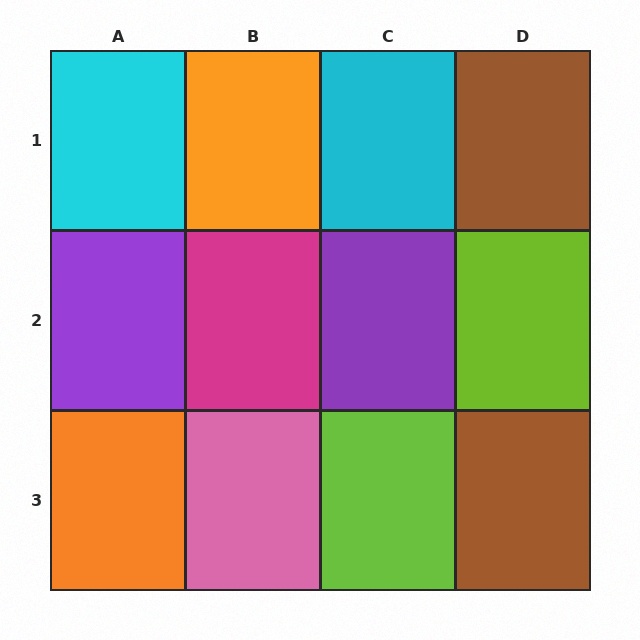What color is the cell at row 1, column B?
Orange.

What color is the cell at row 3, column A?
Orange.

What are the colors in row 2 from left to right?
Purple, magenta, purple, lime.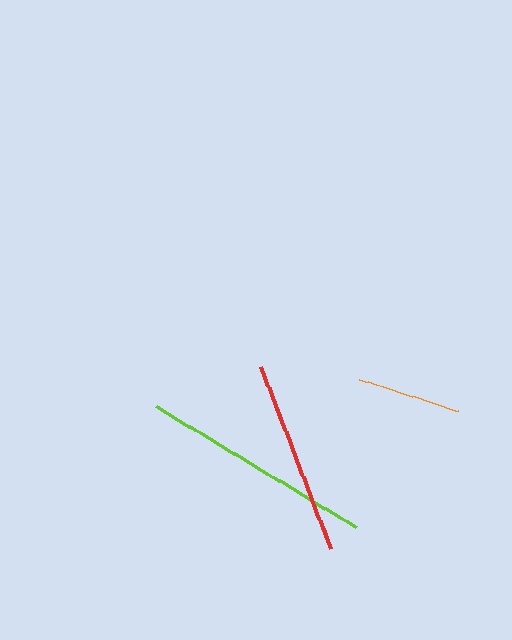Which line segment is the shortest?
The orange line is the shortest at approximately 104 pixels.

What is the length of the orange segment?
The orange segment is approximately 104 pixels long.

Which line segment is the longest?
The lime line is the longest at approximately 234 pixels.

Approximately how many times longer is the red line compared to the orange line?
The red line is approximately 1.9 times the length of the orange line.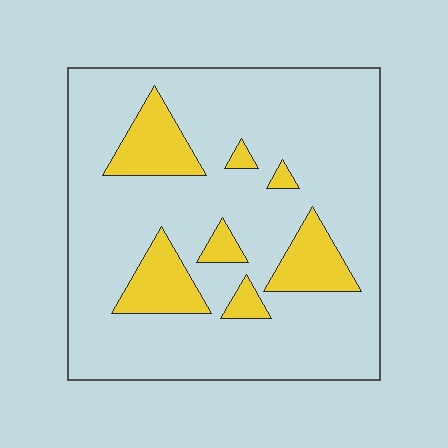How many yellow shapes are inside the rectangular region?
7.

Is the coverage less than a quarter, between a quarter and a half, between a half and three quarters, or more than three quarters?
Less than a quarter.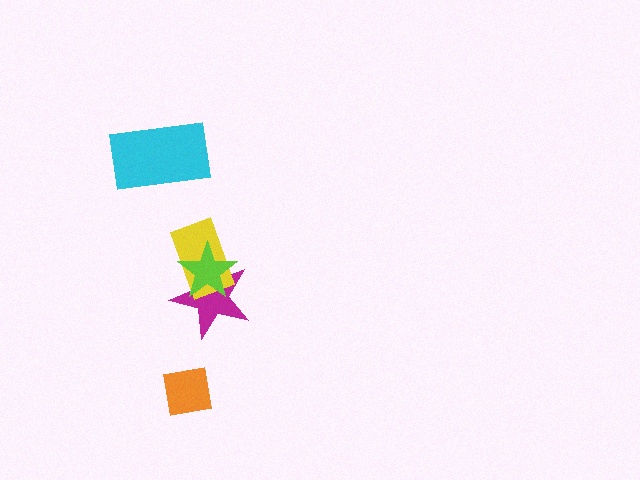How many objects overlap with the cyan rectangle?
0 objects overlap with the cyan rectangle.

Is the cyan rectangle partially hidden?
No, no other shape covers it.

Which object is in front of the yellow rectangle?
The lime star is in front of the yellow rectangle.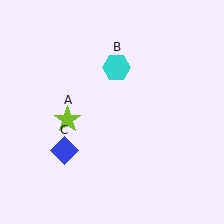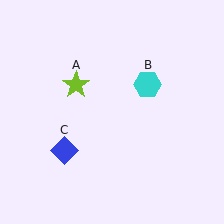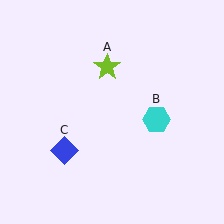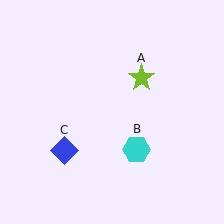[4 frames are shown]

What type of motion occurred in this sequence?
The lime star (object A), cyan hexagon (object B) rotated clockwise around the center of the scene.